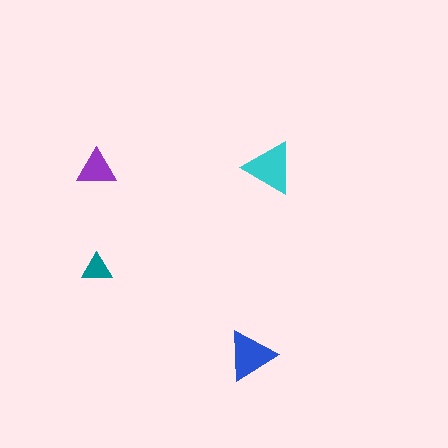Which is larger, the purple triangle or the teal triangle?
The purple one.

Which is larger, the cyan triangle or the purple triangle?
The cyan one.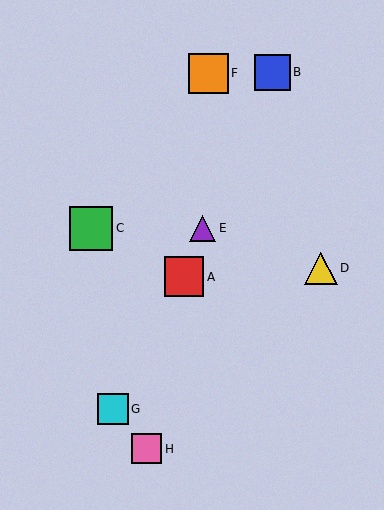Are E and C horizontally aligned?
Yes, both are at y≈228.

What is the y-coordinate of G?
Object G is at y≈409.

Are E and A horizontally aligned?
No, E is at y≈228 and A is at y≈277.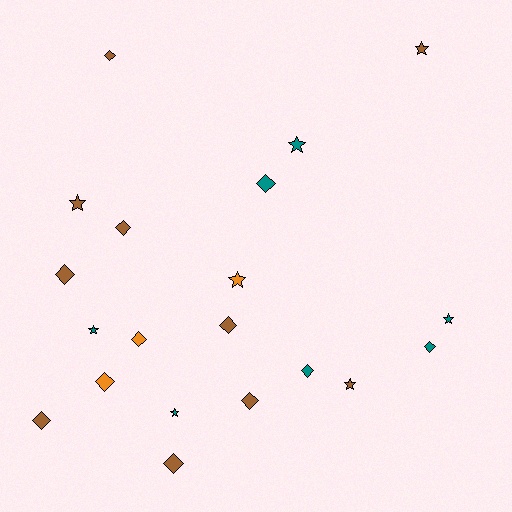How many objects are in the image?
There are 20 objects.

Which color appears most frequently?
Brown, with 10 objects.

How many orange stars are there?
There is 1 orange star.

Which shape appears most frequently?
Diamond, with 12 objects.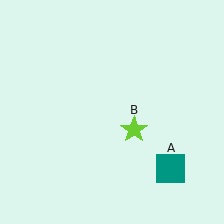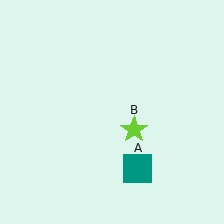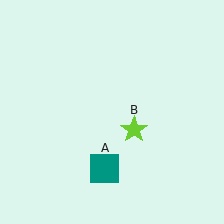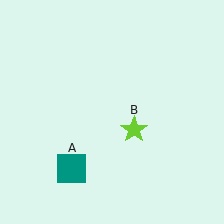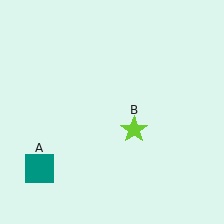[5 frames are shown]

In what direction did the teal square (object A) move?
The teal square (object A) moved left.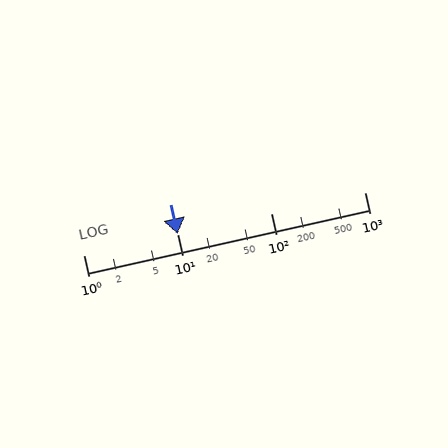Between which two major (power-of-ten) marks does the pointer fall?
The pointer is between 10 and 100.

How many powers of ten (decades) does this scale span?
The scale spans 3 decades, from 1 to 1000.